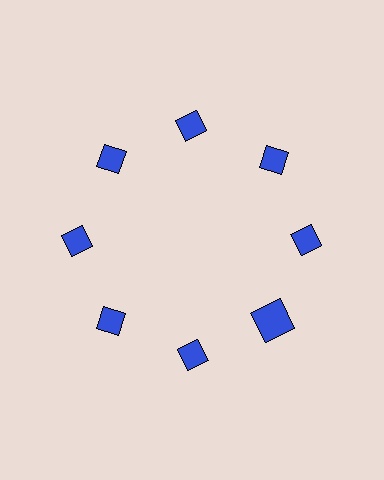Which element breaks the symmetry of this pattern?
The blue square at roughly the 4 o'clock position breaks the symmetry. All other shapes are blue diamonds.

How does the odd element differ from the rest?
It has a different shape: square instead of diamond.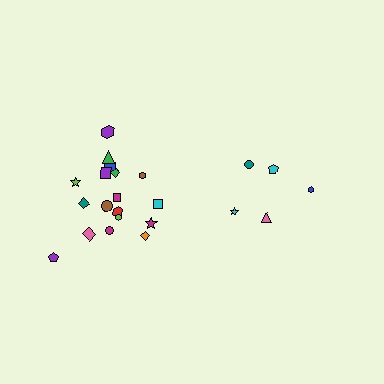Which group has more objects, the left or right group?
The left group.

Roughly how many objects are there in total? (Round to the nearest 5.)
Roughly 25 objects in total.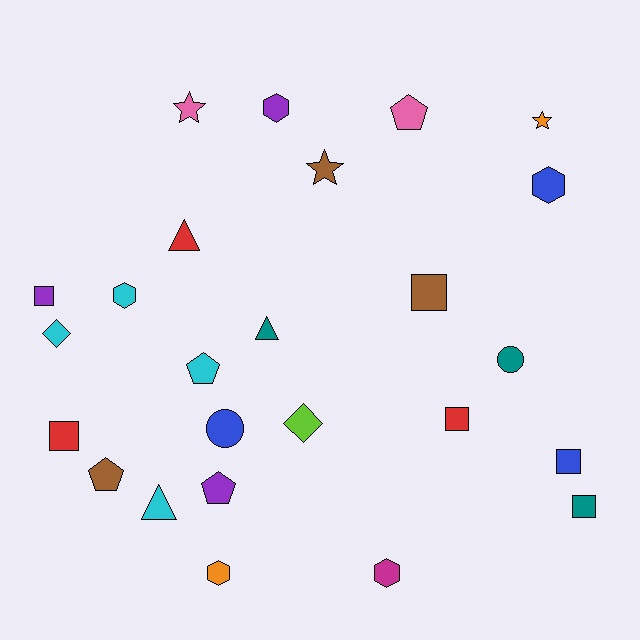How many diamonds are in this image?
There are 2 diamonds.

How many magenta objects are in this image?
There is 1 magenta object.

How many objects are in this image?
There are 25 objects.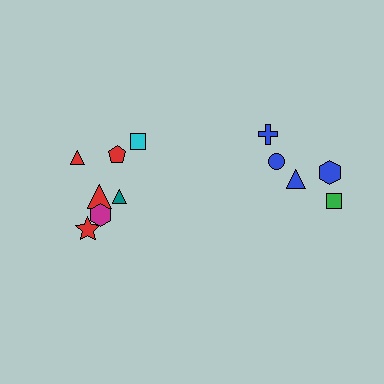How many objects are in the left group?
There are 7 objects.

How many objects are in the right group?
There are 5 objects.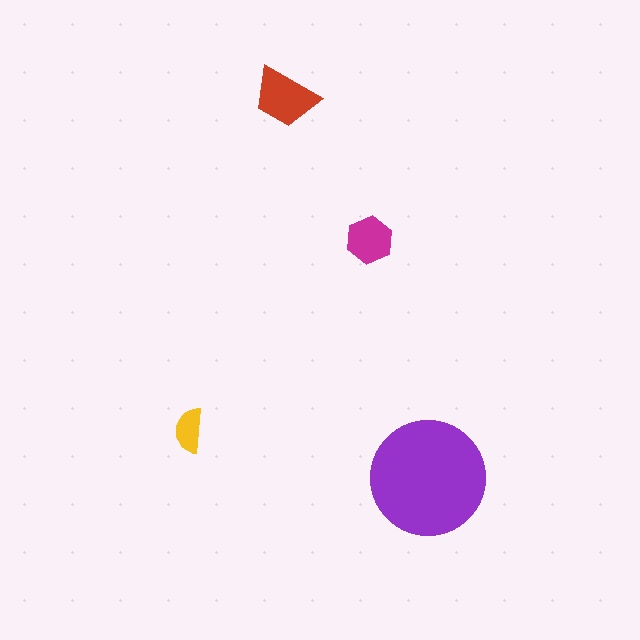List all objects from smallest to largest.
The yellow semicircle, the magenta hexagon, the red trapezoid, the purple circle.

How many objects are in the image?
There are 4 objects in the image.